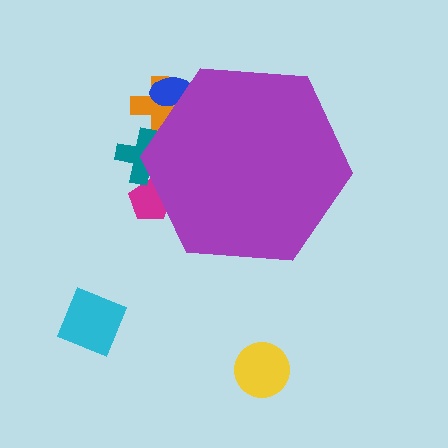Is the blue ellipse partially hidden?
Yes, the blue ellipse is partially hidden behind the purple hexagon.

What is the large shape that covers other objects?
A purple hexagon.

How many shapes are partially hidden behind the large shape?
4 shapes are partially hidden.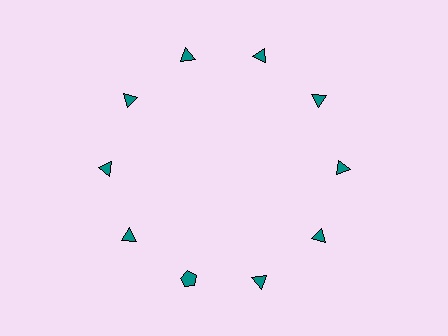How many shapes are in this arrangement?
There are 10 shapes arranged in a ring pattern.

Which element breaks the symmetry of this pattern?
The teal pentagon at roughly the 7 o'clock position breaks the symmetry. All other shapes are teal triangles.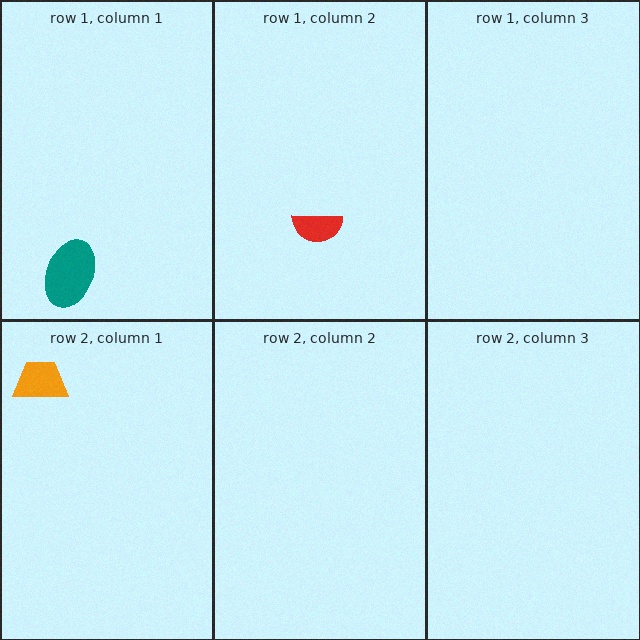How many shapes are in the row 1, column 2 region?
1.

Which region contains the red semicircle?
The row 1, column 2 region.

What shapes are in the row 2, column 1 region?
The orange trapezoid.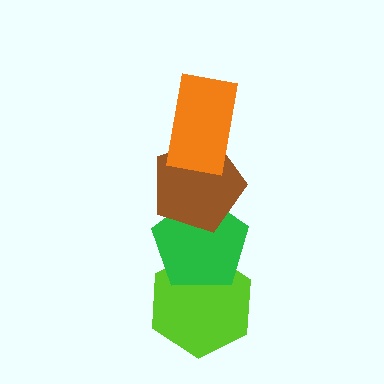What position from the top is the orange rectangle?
The orange rectangle is 1st from the top.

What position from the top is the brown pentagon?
The brown pentagon is 2nd from the top.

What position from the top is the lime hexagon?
The lime hexagon is 4th from the top.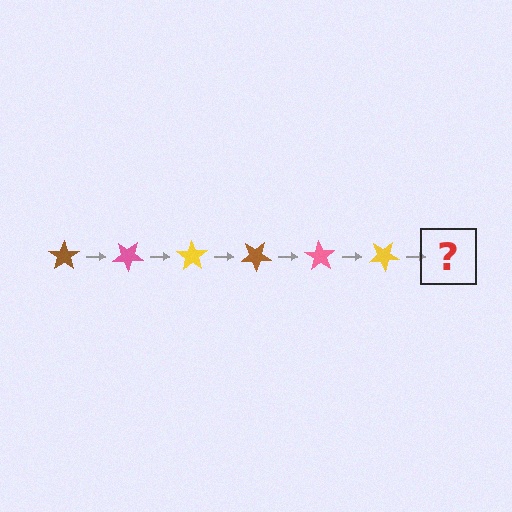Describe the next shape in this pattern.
It should be a brown star, rotated 210 degrees from the start.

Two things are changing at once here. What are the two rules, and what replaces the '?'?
The two rules are that it rotates 35 degrees each step and the color cycles through brown, pink, and yellow. The '?' should be a brown star, rotated 210 degrees from the start.